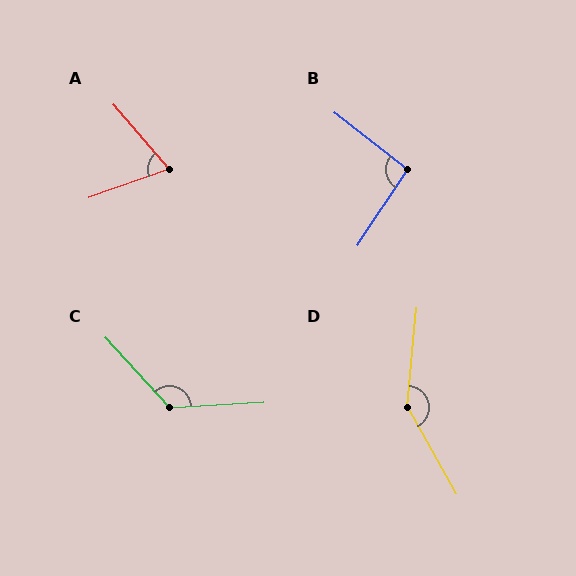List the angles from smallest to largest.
A (69°), B (94°), C (129°), D (145°).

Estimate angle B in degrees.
Approximately 94 degrees.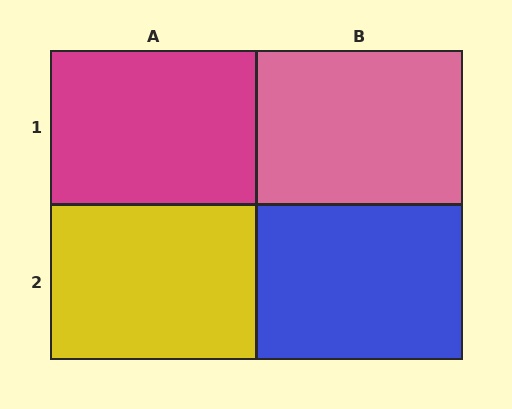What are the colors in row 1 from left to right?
Magenta, pink.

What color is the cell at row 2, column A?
Yellow.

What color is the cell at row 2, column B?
Blue.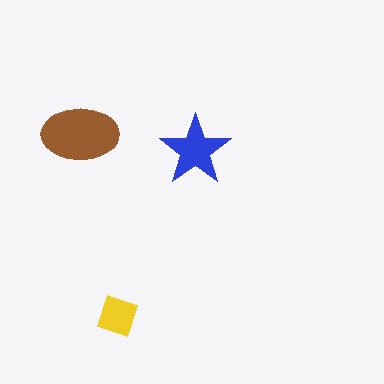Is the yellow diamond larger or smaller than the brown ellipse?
Smaller.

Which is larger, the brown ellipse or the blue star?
The brown ellipse.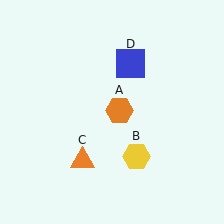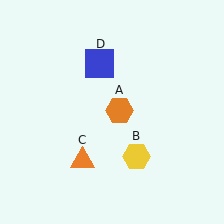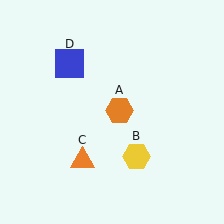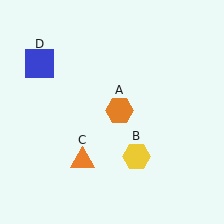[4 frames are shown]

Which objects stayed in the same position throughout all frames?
Orange hexagon (object A) and yellow hexagon (object B) and orange triangle (object C) remained stationary.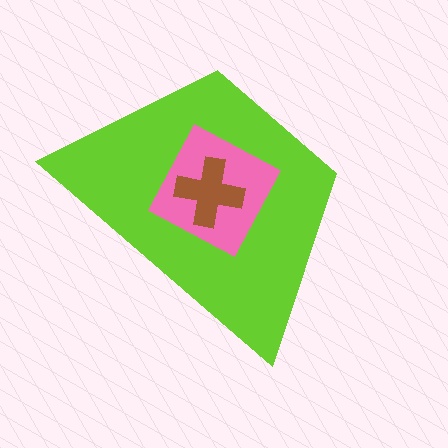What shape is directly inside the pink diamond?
The brown cross.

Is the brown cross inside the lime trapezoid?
Yes.